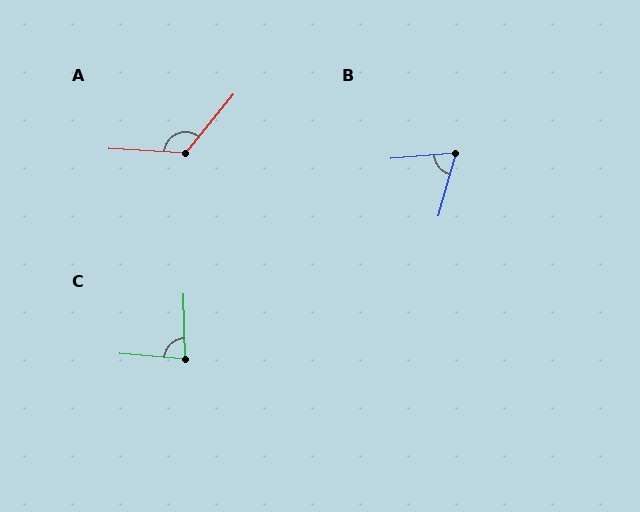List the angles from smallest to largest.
B (70°), C (84°), A (126°).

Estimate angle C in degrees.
Approximately 84 degrees.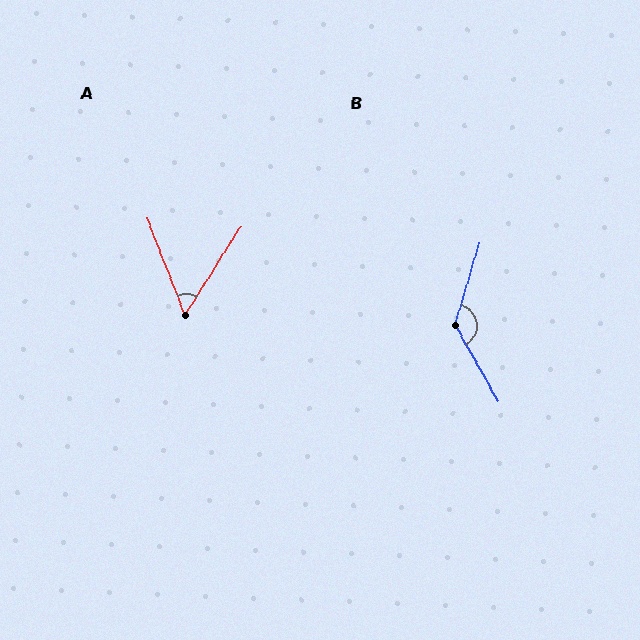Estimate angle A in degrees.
Approximately 53 degrees.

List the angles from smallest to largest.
A (53°), B (134°).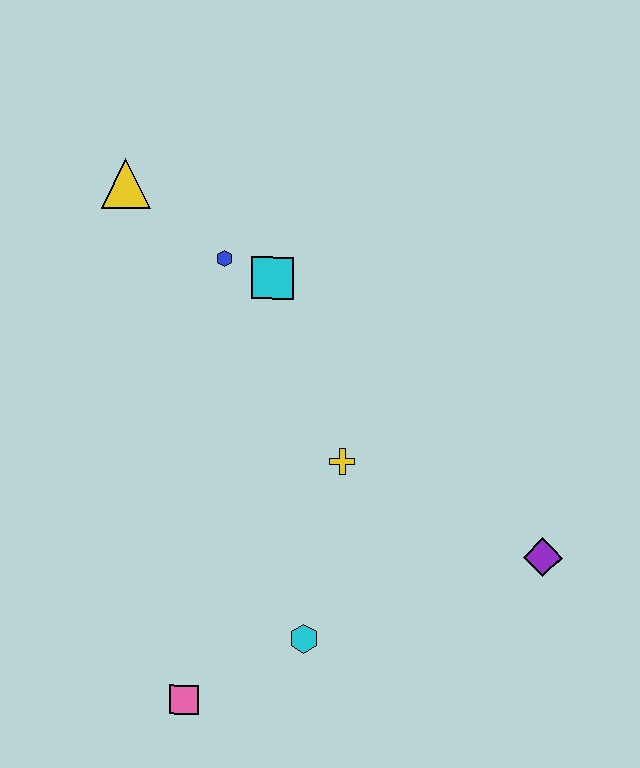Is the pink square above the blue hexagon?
No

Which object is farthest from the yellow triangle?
The purple diamond is farthest from the yellow triangle.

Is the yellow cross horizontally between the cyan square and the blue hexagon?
No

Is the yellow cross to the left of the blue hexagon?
No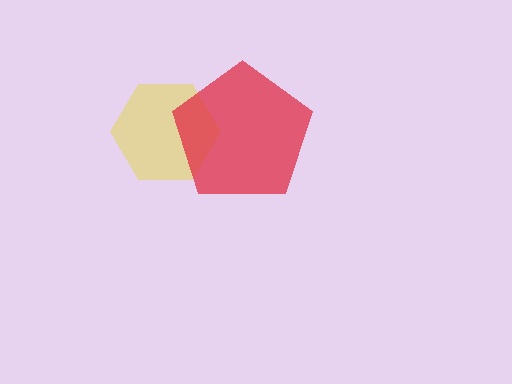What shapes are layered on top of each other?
The layered shapes are: a yellow hexagon, a red pentagon.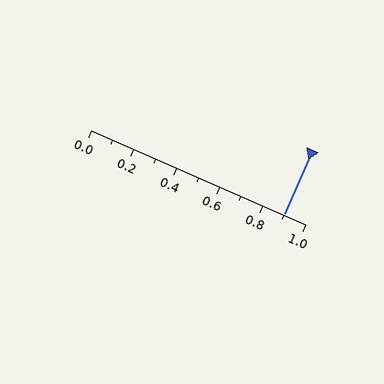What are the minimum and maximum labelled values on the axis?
The axis runs from 0.0 to 1.0.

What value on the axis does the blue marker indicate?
The marker indicates approximately 0.9.